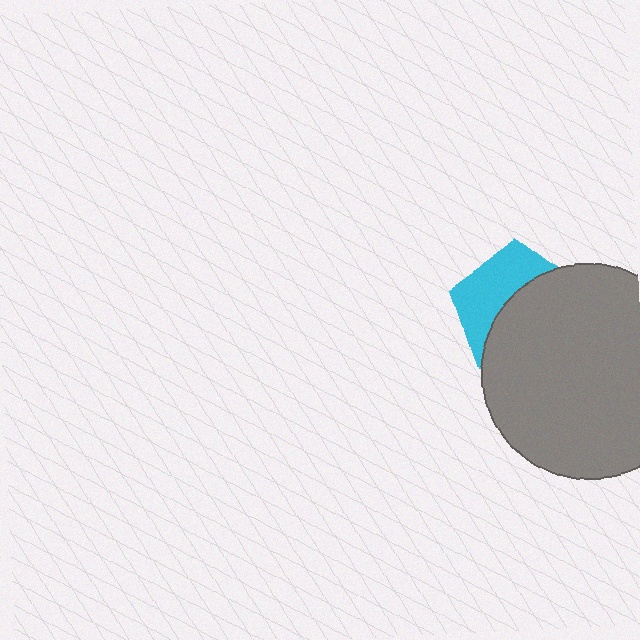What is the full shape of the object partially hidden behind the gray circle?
The partially hidden object is a cyan pentagon.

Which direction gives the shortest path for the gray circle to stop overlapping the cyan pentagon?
Moving toward the lower-right gives the shortest separation.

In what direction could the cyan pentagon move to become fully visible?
The cyan pentagon could move toward the upper-left. That would shift it out from behind the gray circle entirely.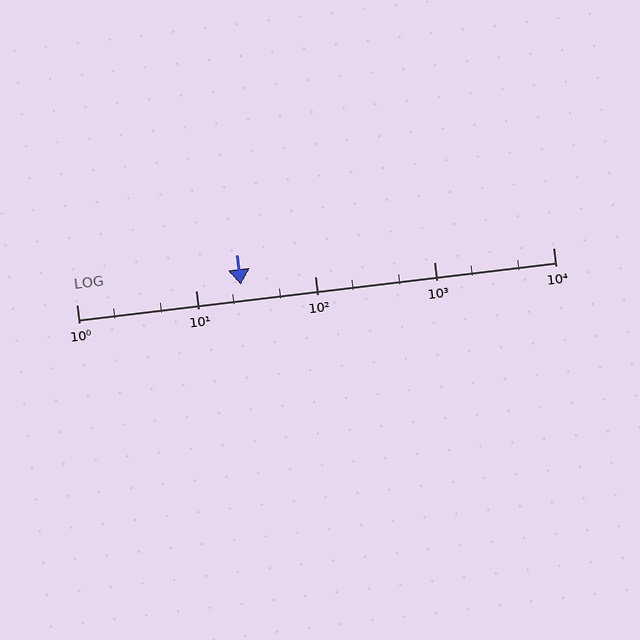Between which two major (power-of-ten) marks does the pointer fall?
The pointer is between 10 and 100.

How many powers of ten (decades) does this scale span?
The scale spans 4 decades, from 1 to 10000.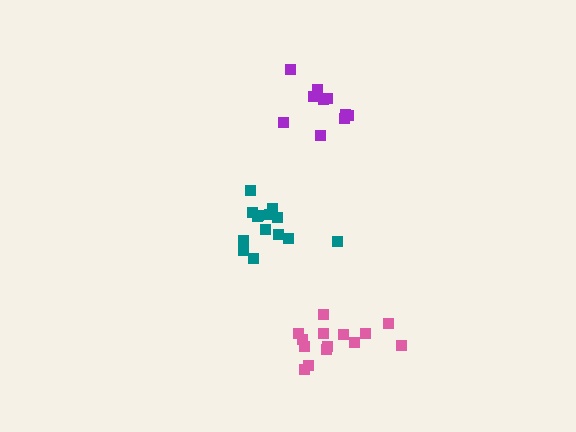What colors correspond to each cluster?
The clusters are colored: teal, pink, purple.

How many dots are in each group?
Group 1: 14 dots, Group 2: 14 dots, Group 3: 10 dots (38 total).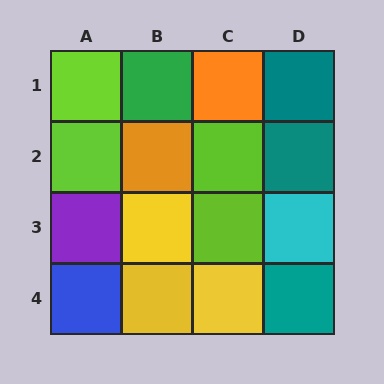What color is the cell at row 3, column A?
Purple.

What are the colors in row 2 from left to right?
Lime, orange, lime, teal.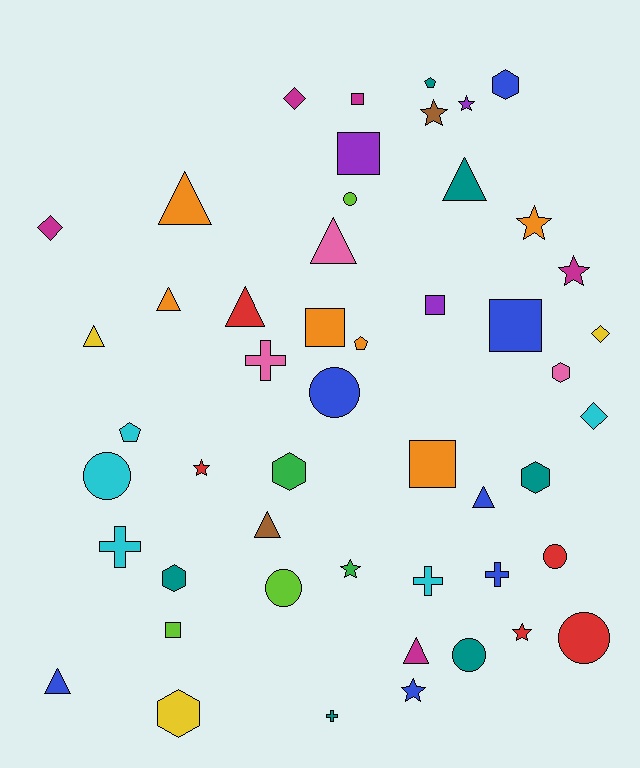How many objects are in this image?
There are 50 objects.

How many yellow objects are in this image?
There are 3 yellow objects.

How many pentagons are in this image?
There are 3 pentagons.